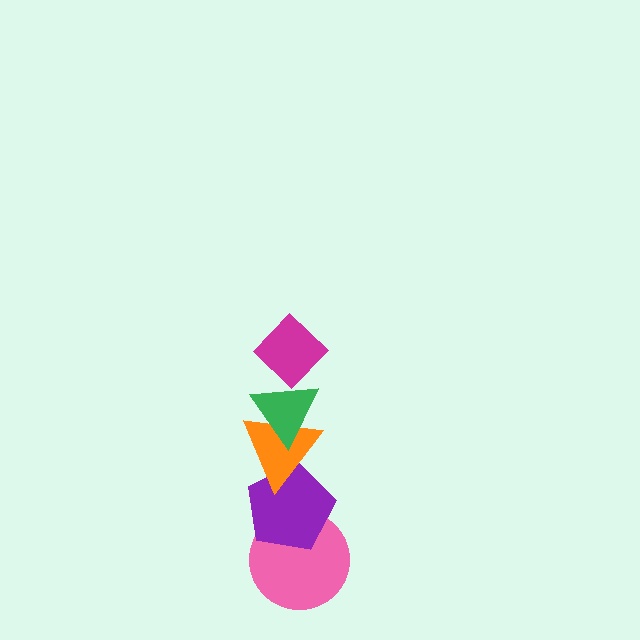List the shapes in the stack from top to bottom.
From top to bottom: the magenta diamond, the green triangle, the orange triangle, the purple pentagon, the pink circle.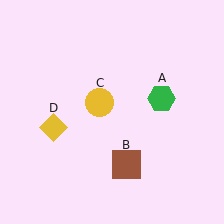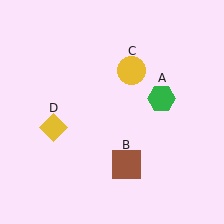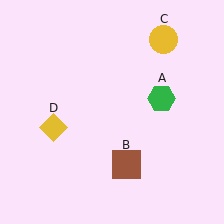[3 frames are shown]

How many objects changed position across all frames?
1 object changed position: yellow circle (object C).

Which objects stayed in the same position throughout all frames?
Green hexagon (object A) and brown square (object B) and yellow diamond (object D) remained stationary.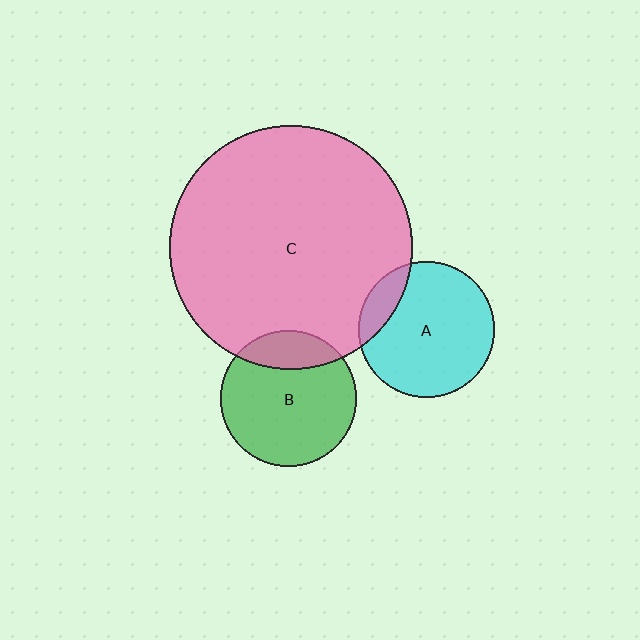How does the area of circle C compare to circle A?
Approximately 3.2 times.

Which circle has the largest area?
Circle C (pink).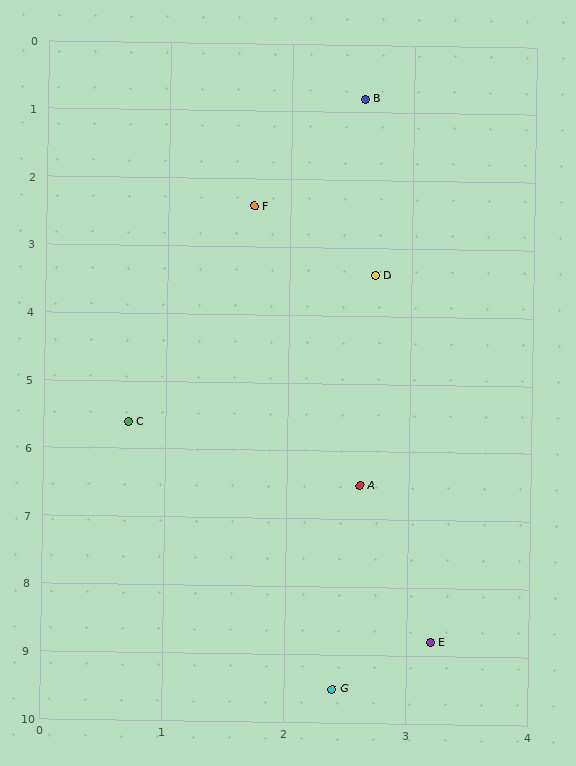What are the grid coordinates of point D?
Point D is at approximately (2.7, 3.4).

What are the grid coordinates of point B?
Point B is at approximately (2.6, 0.8).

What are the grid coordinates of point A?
Point A is at approximately (2.6, 6.5).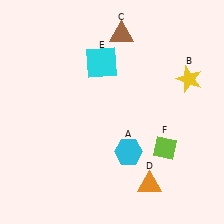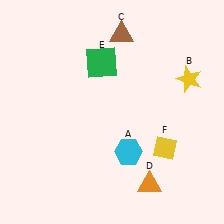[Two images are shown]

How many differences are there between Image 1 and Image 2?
There are 2 differences between the two images.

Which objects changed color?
E changed from cyan to green. F changed from lime to yellow.